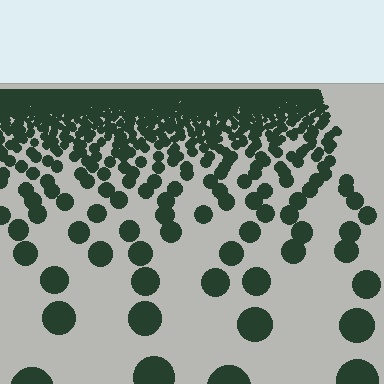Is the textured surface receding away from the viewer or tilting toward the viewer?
The surface is receding away from the viewer. Texture elements get smaller and denser toward the top.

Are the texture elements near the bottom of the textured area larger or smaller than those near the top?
Larger. Near the bottom, elements are closer to the viewer and appear at a bigger on-screen size.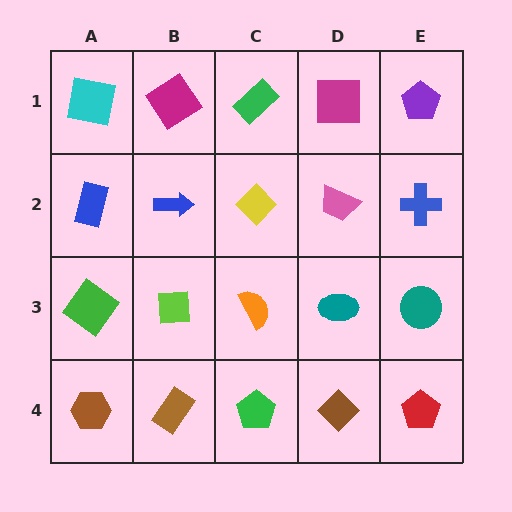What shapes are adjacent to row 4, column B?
A lime square (row 3, column B), a brown hexagon (row 4, column A), a green pentagon (row 4, column C).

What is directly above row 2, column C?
A green rectangle.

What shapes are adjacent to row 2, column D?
A magenta square (row 1, column D), a teal ellipse (row 3, column D), a yellow diamond (row 2, column C), a blue cross (row 2, column E).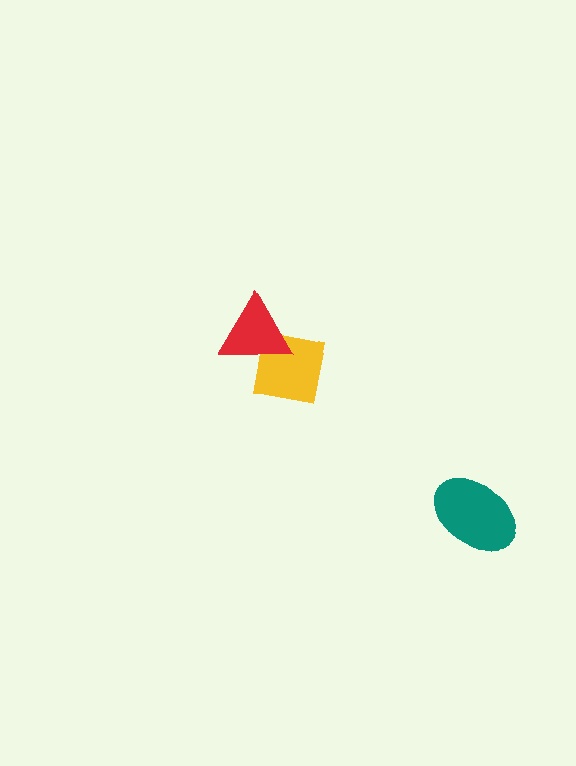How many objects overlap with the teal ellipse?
0 objects overlap with the teal ellipse.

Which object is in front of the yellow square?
The red triangle is in front of the yellow square.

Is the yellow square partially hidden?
Yes, it is partially covered by another shape.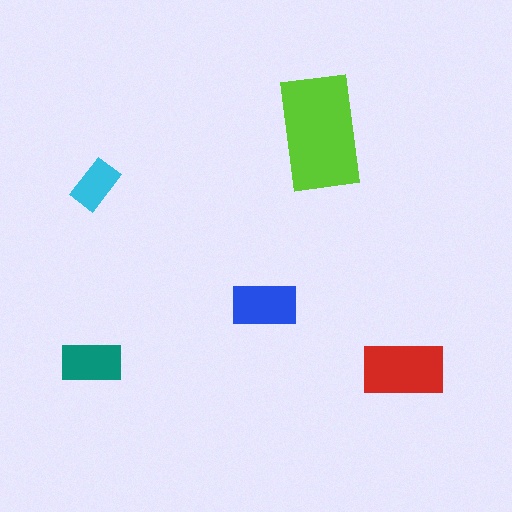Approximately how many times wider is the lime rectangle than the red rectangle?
About 1.5 times wider.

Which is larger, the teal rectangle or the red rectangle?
The red one.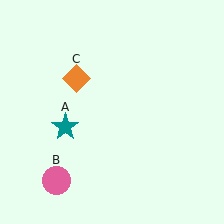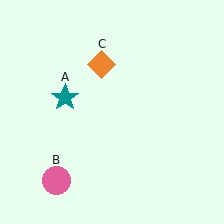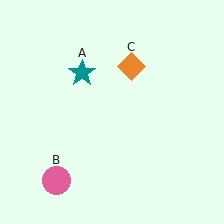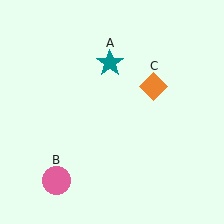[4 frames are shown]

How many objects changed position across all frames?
2 objects changed position: teal star (object A), orange diamond (object C).